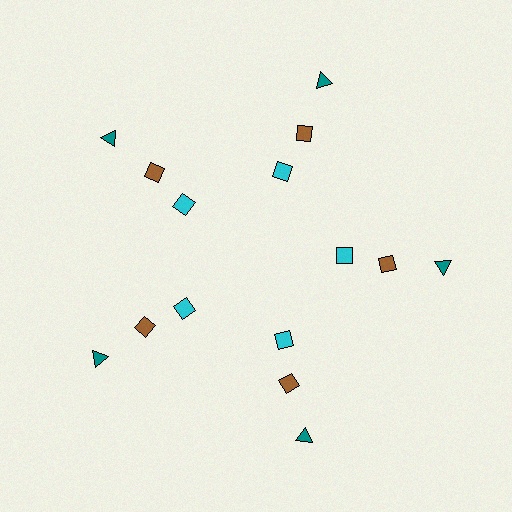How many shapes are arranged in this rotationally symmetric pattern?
There are 15 shapes, arranged in 5 groups of 3.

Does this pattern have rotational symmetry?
Yes, this pattern has 5-fold rotational symmetry. It looks the same after rotating 72 degrees around the center.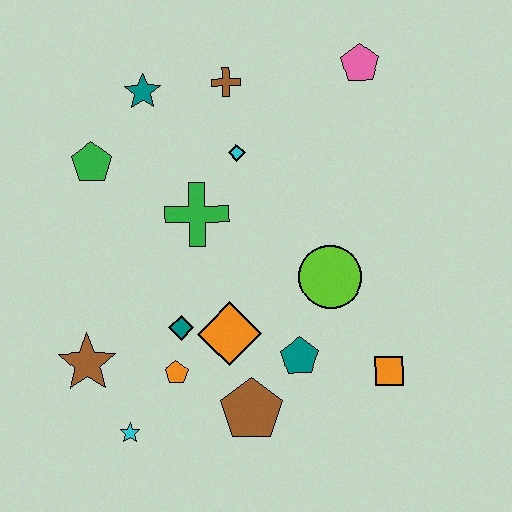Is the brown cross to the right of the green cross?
Yes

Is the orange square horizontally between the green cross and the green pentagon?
No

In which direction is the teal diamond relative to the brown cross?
The teal diamond is below the brown cross.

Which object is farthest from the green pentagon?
The orange square is farthest from the green pentagon.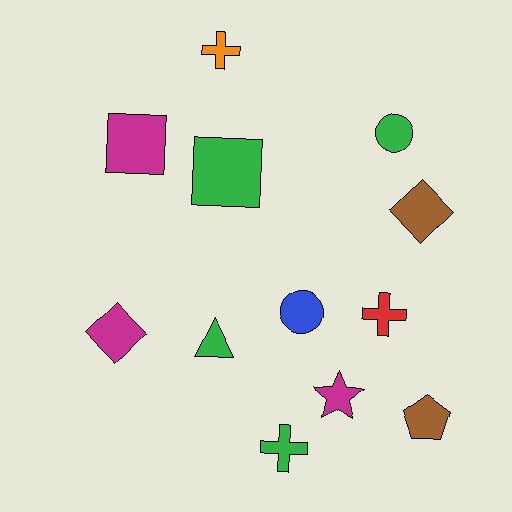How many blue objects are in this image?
There is 1 blue object.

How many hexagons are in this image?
There are no hexagons.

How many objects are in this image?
There are 12 objects.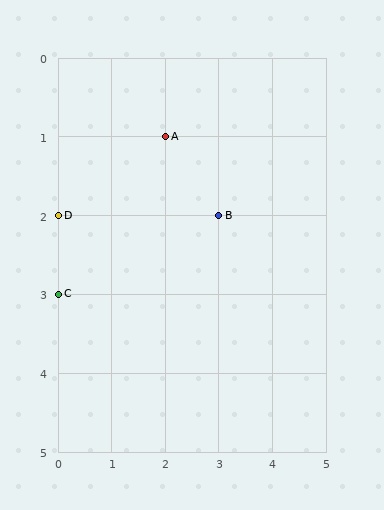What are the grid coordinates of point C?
Point C is at grid coordinates (0, 3).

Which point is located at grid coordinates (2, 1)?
Point A is at (2, 1).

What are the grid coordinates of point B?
Point B is at grid coordinates (3, 2).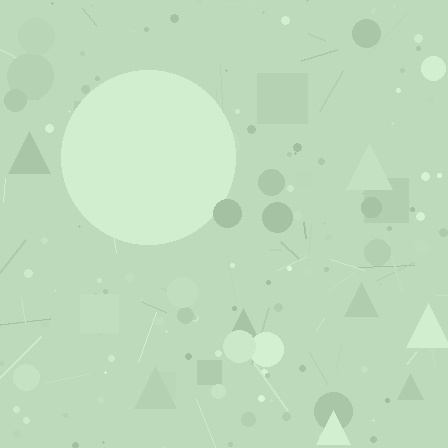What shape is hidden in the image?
A circle is hidden in the image.